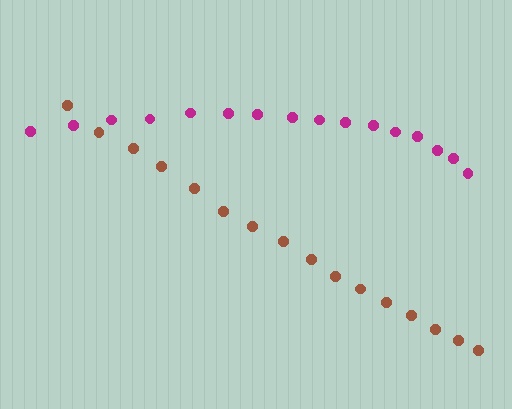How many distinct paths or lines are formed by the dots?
There are 2 distinct paths.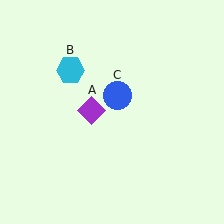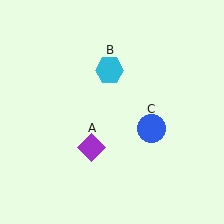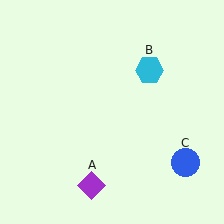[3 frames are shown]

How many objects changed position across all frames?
3 objects changed position: purple diamond (object A), cyan hexagon (object B), blue circle (object C).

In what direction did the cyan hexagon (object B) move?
The cyan hexagon (object B) moved right.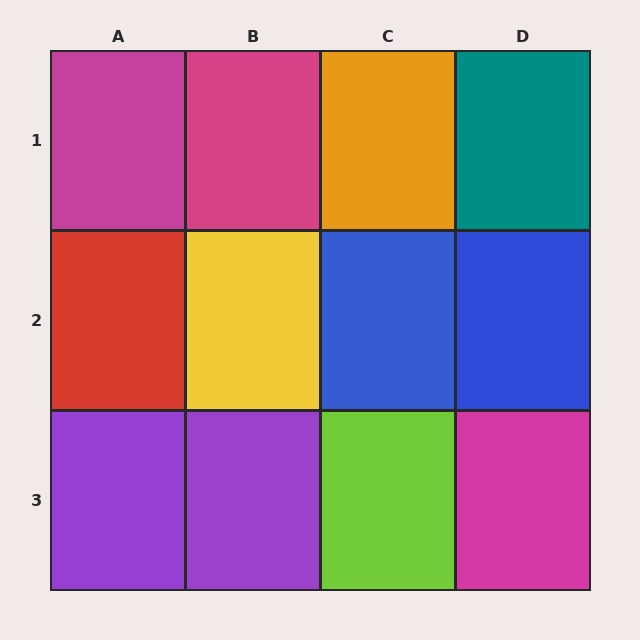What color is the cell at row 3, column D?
Magenta.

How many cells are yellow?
1 cell is yellow.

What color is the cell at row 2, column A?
Red.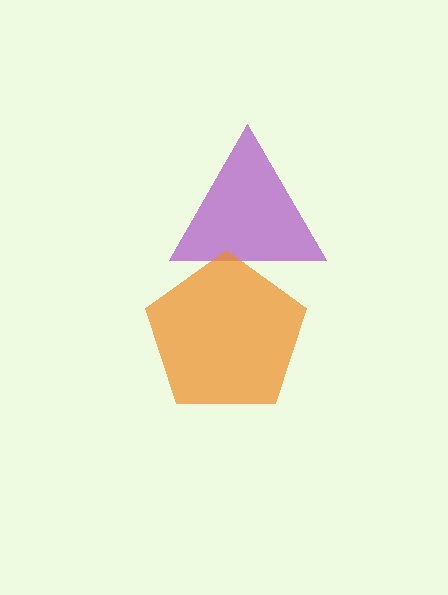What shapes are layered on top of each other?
The layered shapes are: a purple triangle, an orange pentagon.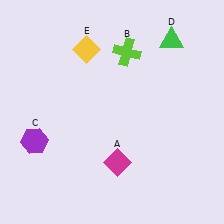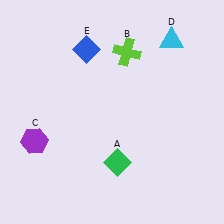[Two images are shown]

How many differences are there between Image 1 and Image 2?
There are 3 differences between the two images.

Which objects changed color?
A changed from magenta to green. D changed from green to cyan. E changed from yellow to blue.